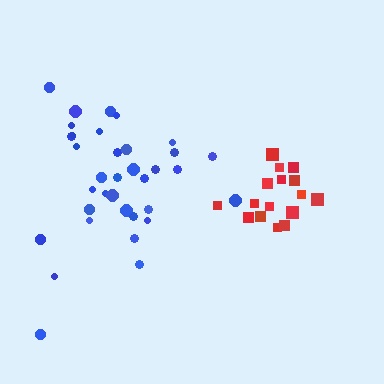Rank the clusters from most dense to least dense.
red, blue.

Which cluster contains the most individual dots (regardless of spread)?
Blue (35).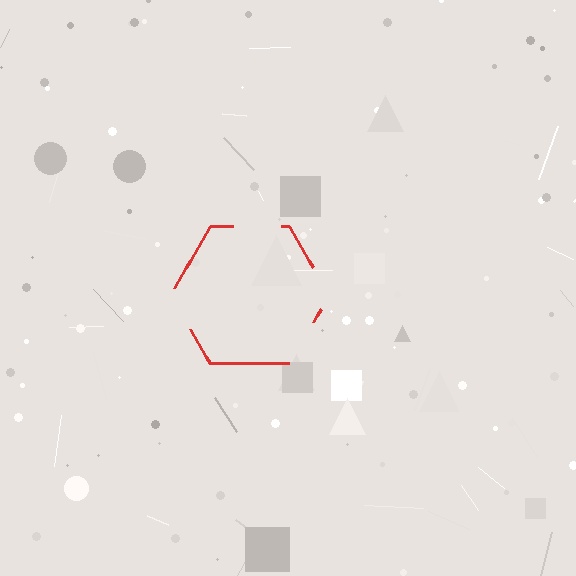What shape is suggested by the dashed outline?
The dashed outline suggests a hexagon.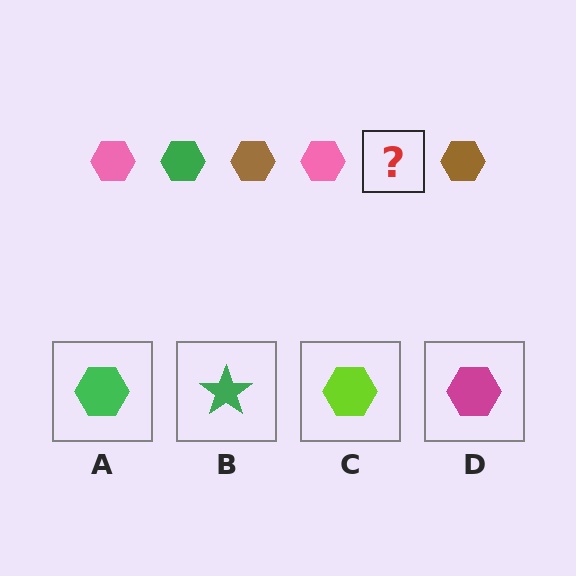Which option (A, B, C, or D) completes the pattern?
A.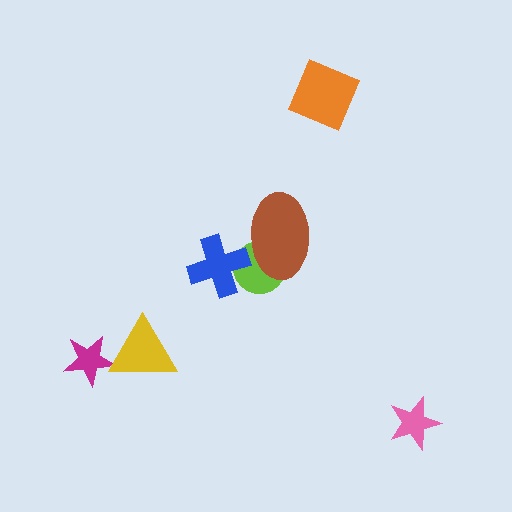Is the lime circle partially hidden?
Yes, it is partially covered by another shape.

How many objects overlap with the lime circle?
2 objects overlap with the lime circle.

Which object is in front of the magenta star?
The yellow triangle is in front of the magenta star.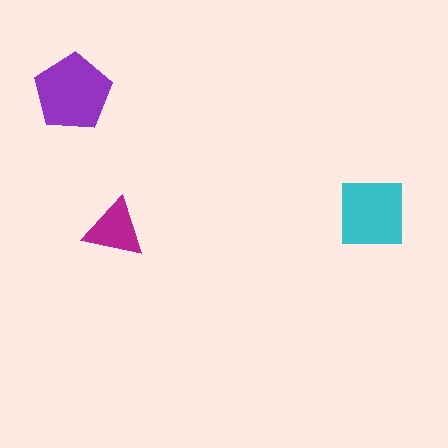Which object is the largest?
The purple pentagon.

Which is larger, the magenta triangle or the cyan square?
The cyan square.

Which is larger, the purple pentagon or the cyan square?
The purple pentagon.